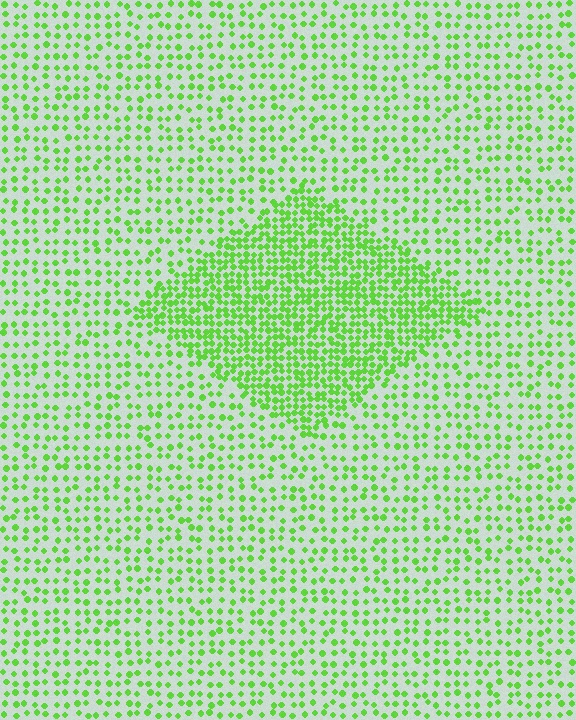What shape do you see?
I see a diamond.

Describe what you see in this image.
The image contains small lime elements arranged at two different densities. A diamond-shaped region is visible where the elements are more densely packed than the surrounding area.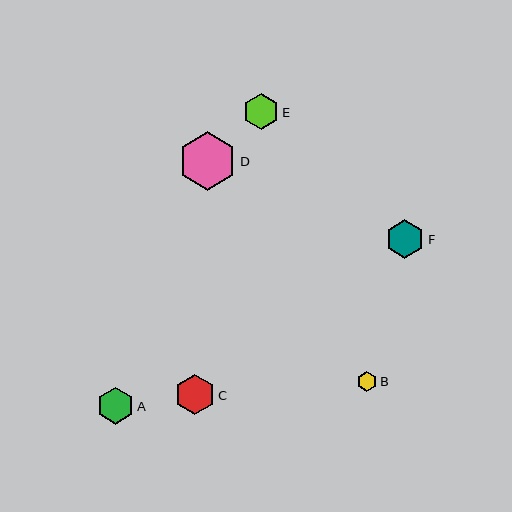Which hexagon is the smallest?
Hexagon B is the smallest with a size of approximately 20 pixels.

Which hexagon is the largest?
Hexagon D is the largest with a size of approximately 58 pixels.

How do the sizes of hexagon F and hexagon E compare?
Hexagon F and hexagon E are approximately the same size.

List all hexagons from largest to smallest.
From largest to smallest: D, C, F, A, E, B.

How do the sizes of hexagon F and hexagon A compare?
Hexagon F and hexagon A are approximately the same size.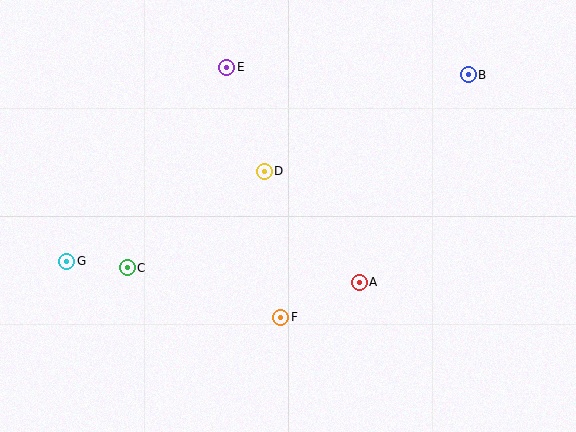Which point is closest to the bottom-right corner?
Point A is closest to the bottom-right corner.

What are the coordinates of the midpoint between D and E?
The midpoint between D and E is at (245, 119).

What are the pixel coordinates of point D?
Point D is at (264, 171).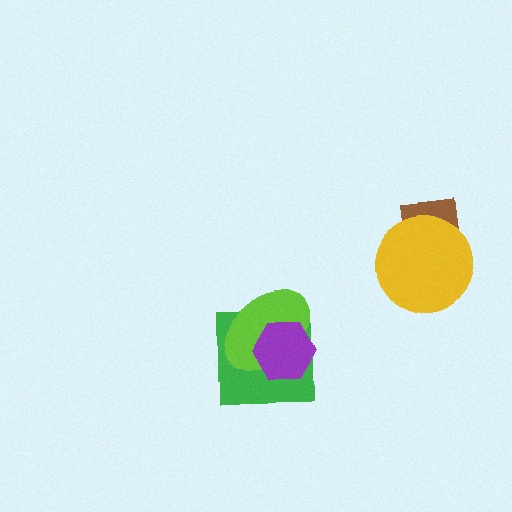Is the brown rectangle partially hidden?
Yes, it is partially covered by another shape.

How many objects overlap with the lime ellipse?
2 objects overlap with the lime ellipse.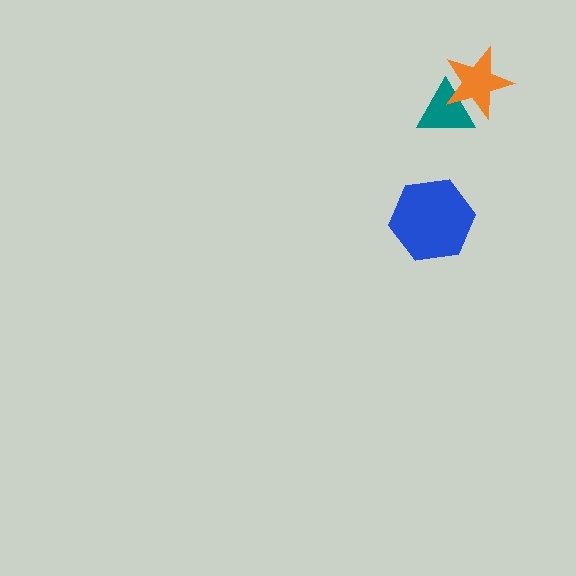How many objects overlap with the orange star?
1 object overlaps with the orange star.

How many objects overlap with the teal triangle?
1 object overlaps with the teal triangle.